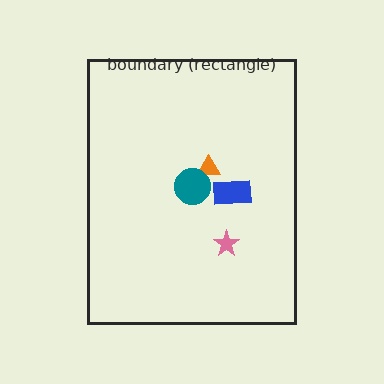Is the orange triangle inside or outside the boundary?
Inside.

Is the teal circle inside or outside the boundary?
Inside.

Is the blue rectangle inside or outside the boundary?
Inside.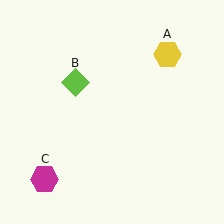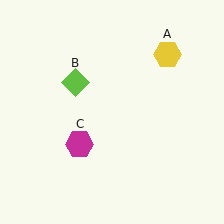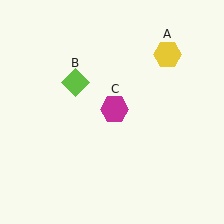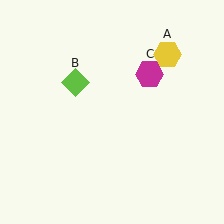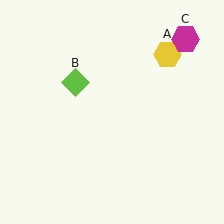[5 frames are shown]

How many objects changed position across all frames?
1 object changed position: magenta hexagon (object C).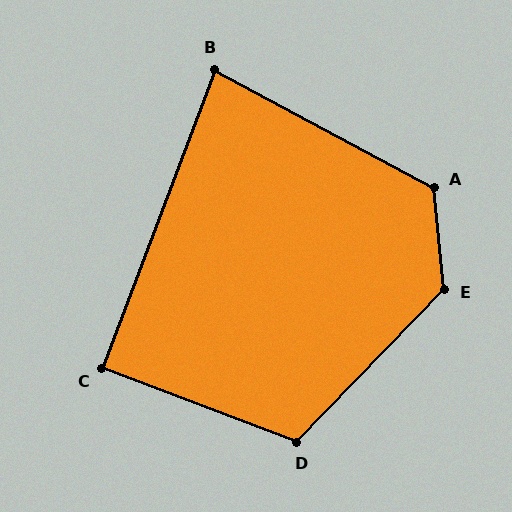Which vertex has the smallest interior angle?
B, at approximately 82 degrees.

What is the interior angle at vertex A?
Approximately 124 degrees (obtuse).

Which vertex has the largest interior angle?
E, at approximately 131 degrees.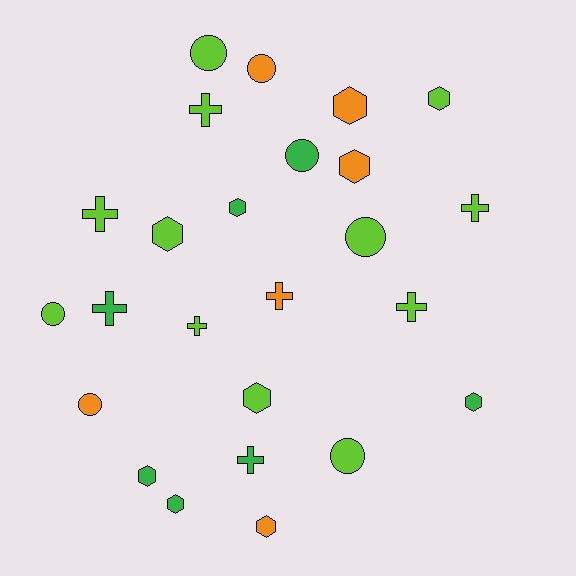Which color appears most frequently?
Lime, with 12 objects.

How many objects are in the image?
There are 25 objects.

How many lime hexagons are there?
There are 3 lime hexagons.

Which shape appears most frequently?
Hexagon, with 10 objects.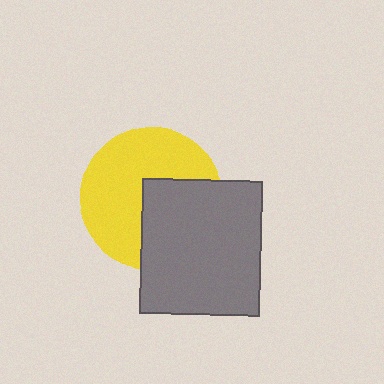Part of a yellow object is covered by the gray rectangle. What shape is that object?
It is a circle.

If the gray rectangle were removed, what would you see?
You would see the complete yellow circle.